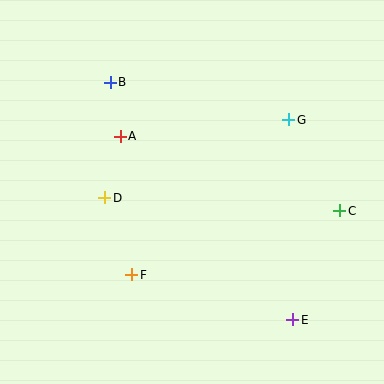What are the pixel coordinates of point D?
Point D is at (105, 198).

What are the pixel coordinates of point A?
Point A is at (120, 136).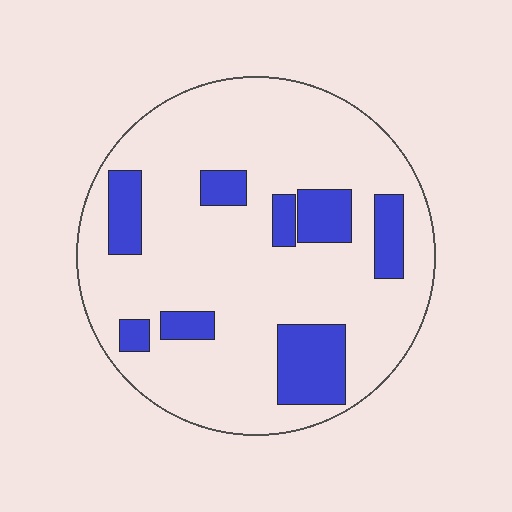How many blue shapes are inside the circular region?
8.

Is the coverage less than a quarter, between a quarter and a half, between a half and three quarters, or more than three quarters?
Less than a quarter.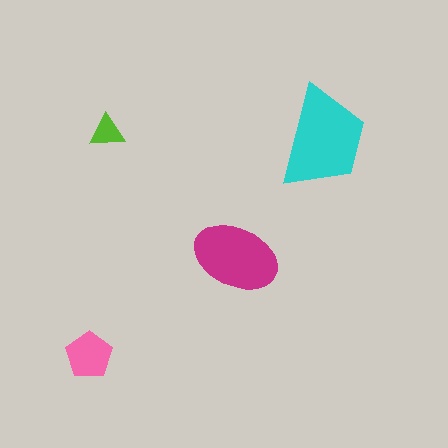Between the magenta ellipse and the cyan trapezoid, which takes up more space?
The cyan trapezoid.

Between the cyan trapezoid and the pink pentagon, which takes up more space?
The cyan trapezoid.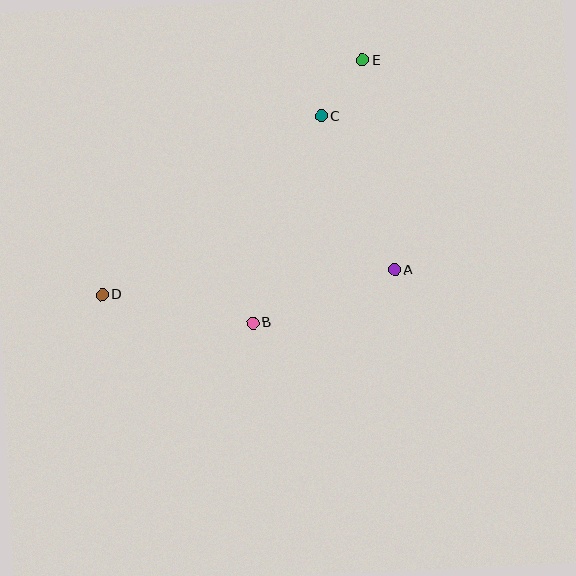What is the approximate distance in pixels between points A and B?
The distance between A and B is approximately 151 pixels.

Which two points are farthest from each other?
Points D and E are farthest from each other.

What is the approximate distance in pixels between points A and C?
The distance between A and C is approximately 170 pixels.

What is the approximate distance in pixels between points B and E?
The distance between B and E is approximately 285 pixels.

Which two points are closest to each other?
Points C and E are closest to each other.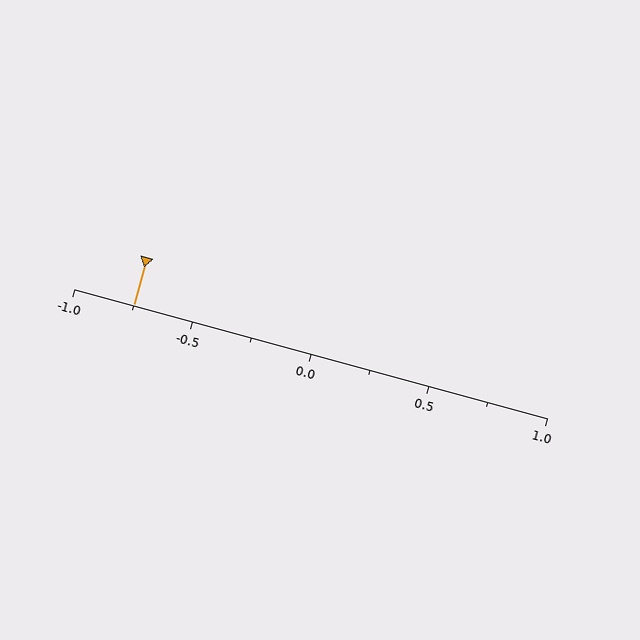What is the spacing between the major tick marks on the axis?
The major ticks are spaced 0.5 apart.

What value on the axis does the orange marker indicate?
The marker indicates approximately -0.75.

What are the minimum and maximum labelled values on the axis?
The axis runs from -1.0 to 1.0.